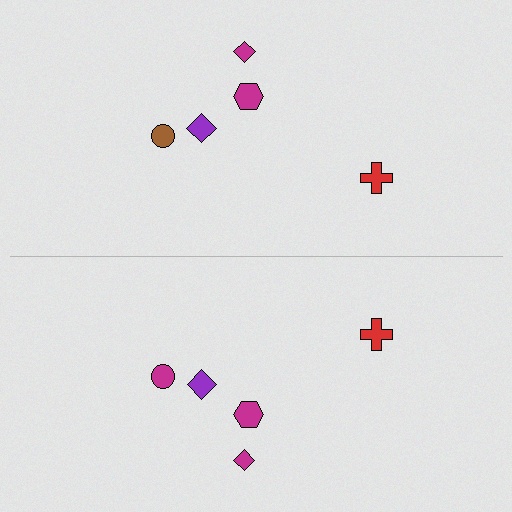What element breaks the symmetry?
The magenta circle on the bottom side breaks the symmetry — its mirror counterpart is brown.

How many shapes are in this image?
There are 10 shapes in this image.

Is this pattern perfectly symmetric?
No, the pattern is not perfectly symmetric. The magenta circle on the bottom side breaks the symmetry — its mirror counterpart is brown.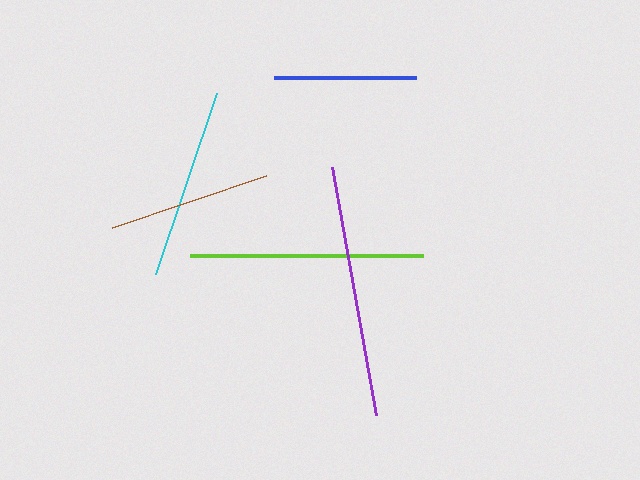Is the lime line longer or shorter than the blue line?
The lime line is longer than the blue line.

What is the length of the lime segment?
The lime segment is approximately 233 pixels long.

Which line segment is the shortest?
The blue line is the shortest at approximately 142 pixels.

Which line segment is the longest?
The purple line is the longest at approximately 252 pixels.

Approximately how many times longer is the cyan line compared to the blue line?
The cyan line is approximately 1.3 times the length of the blue line.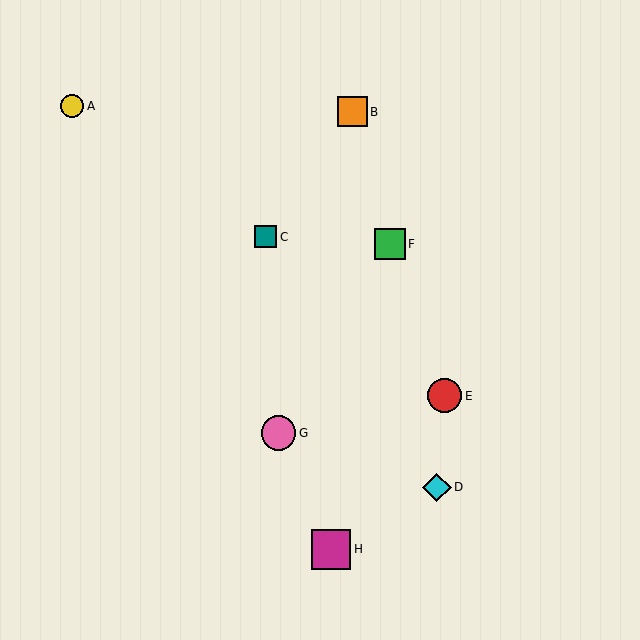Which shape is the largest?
The magenta square (labeled H) is the largest.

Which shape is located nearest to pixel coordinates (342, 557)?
The magenta square (labeled H) at (331, 549) is nearest to that location.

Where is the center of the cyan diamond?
The center of the cyan diamond is at (437, 487).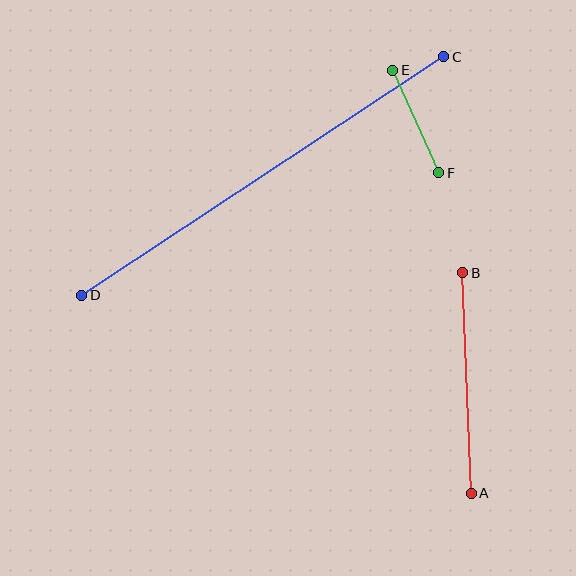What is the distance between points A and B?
The distance is approximately 220 pixels.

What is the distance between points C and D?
The distance is approximately 434 pixels.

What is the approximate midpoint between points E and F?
The midpoint is at approximately (416, 121) pixels.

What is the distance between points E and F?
The distance is approximately 112 pixels.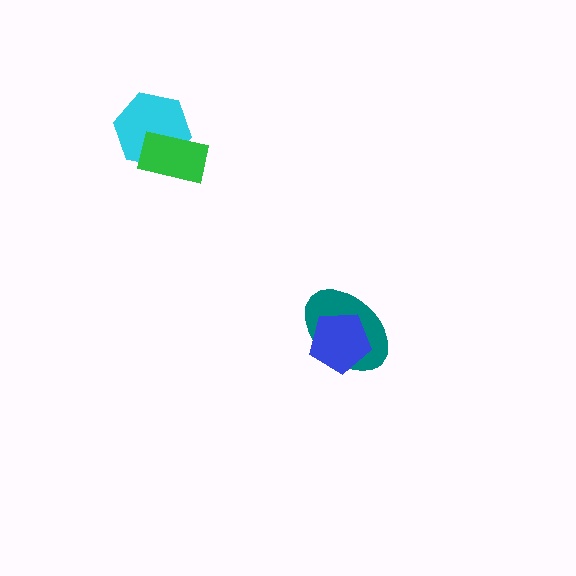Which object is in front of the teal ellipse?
The blue pentagon is in front of the teal ellipse.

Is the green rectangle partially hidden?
No, no other shape covers it.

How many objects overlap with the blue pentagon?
1 object overlaps with the blue pentagon.